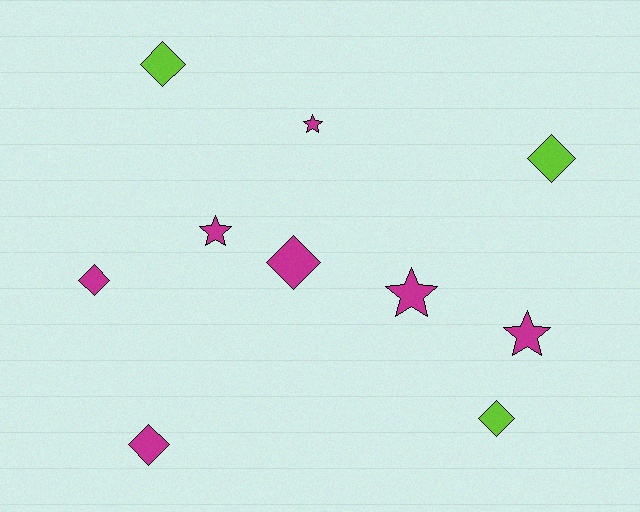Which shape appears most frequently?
Diamond, with 6 objects.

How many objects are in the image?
There are 10 objects.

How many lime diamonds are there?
There are 3 lime diamonds.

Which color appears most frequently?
Magenta, with 7 objects.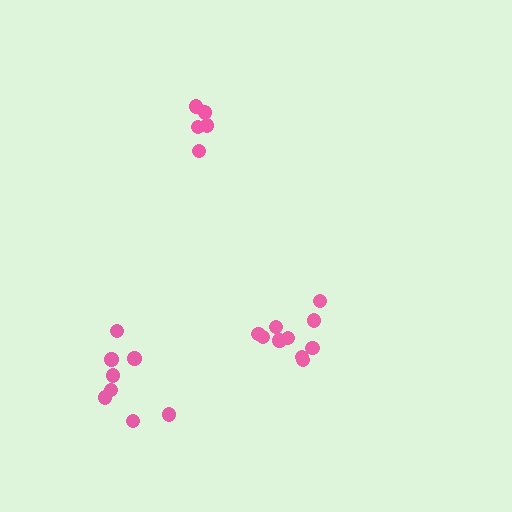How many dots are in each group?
Group 1: 10 dots, Group 2: 8 dots, Group 3: 5 dots (23 total).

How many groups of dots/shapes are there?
There are 3 groups.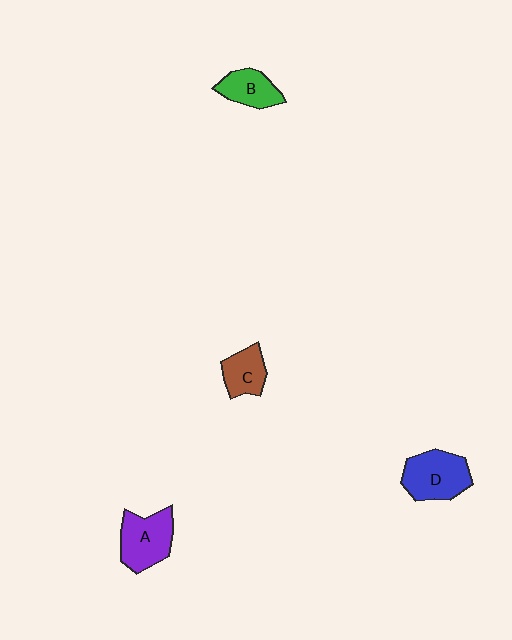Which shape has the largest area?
Shape D (blue).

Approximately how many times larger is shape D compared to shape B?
Approximately 1.5 times.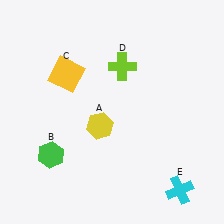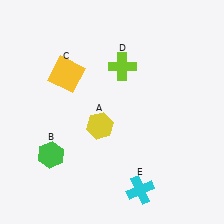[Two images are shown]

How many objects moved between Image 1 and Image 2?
1 object moved between the two images.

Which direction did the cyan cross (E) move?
The cyan cross (E) moved left.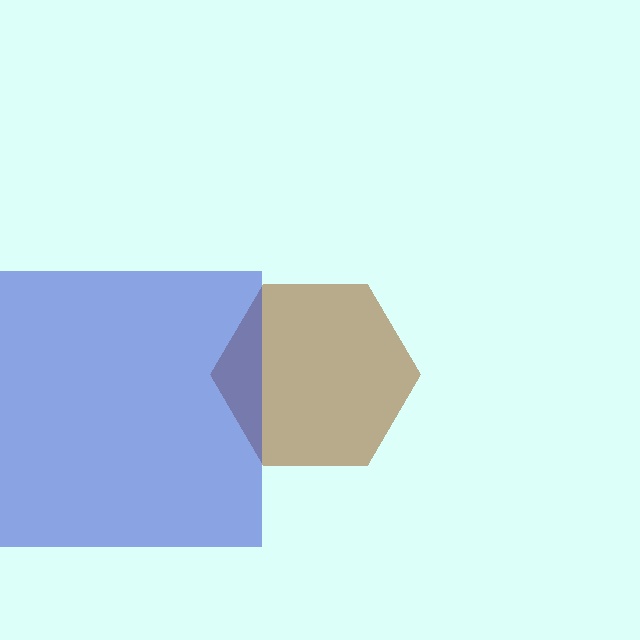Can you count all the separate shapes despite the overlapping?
Yes, there are 2 separate shapes.